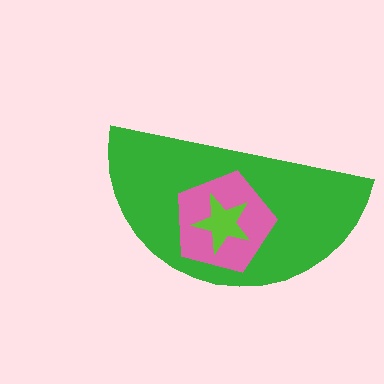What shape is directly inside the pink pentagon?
The lime star.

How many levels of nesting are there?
3.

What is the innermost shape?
The lime star.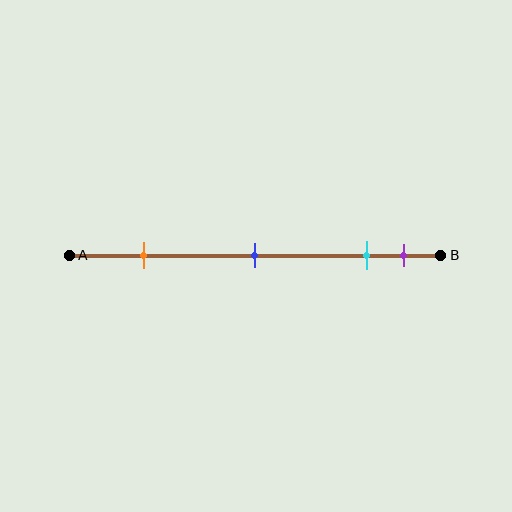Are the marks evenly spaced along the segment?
No, the marks are not evenly spaced.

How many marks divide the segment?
There are 4 marks dividing the segment.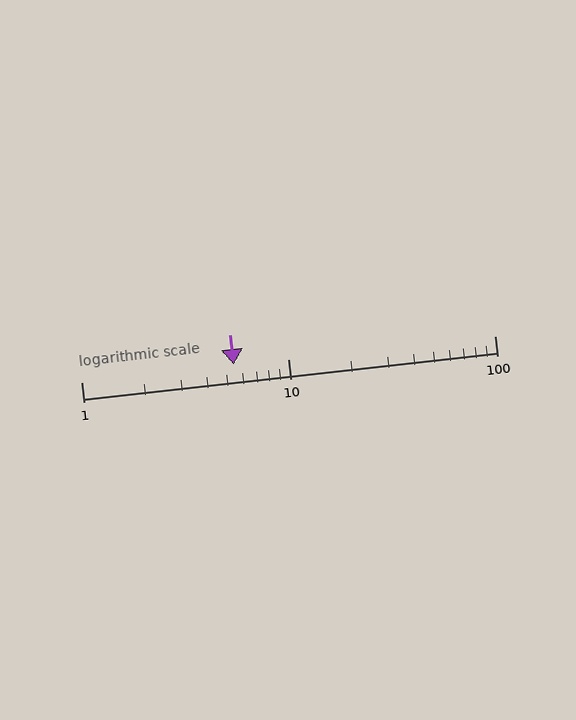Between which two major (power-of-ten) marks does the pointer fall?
The pointer is between 1 and 10.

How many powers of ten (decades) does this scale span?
The scale spans 2 decades, from 1 to 100.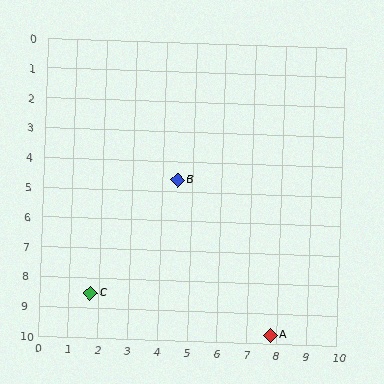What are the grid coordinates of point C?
Point C is at approximately (1.7, 8.5).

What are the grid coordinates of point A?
Point A is at approximately (7.8, 9.7).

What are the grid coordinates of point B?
Point B is at approximately (4.5, 4.6).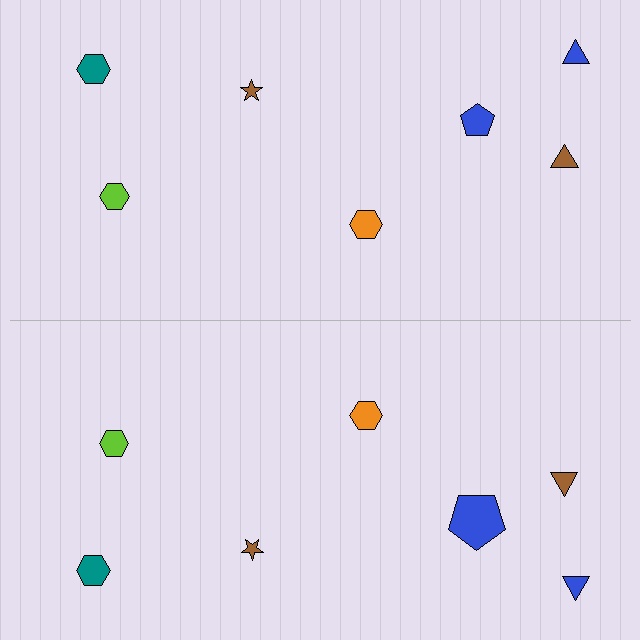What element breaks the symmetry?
The blue pentagon on the bottom side has a different size than its mirror counterpart.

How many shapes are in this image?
There are 14 shapes in this image.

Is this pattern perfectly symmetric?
No, the pattern is not perfectly symmetric. The blue pentagon on the bottom side has a different size than its mirror counterpart.